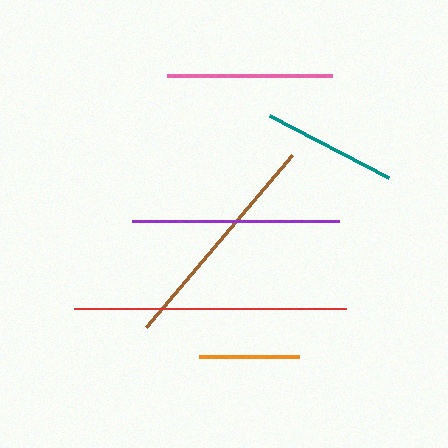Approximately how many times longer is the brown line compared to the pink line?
The brown line is approximately 1.4 times the length of the pink line.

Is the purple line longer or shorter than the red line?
The red line is longer than the purple line.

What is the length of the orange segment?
The orange segment is approximately 100 pixels long.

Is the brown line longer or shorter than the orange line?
The brown line is longer than the orange line.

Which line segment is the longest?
The red line is the longest at approximately 272 pixels.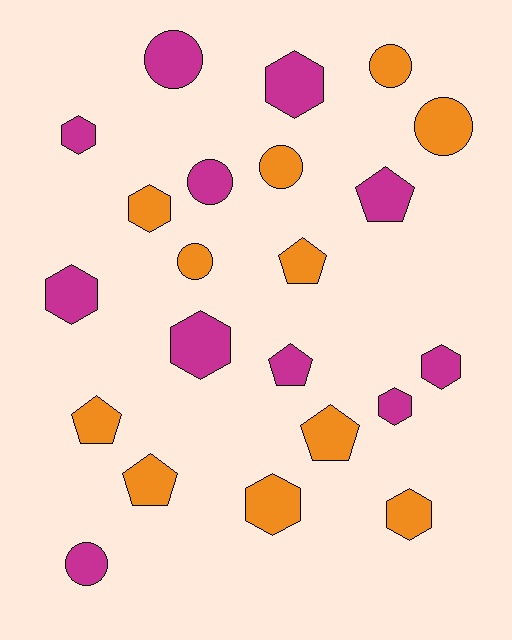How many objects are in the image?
There are 22 objects.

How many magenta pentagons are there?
There are 2 magenta pentagons.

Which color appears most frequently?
Orange, with 11 objects.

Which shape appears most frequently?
Hexagon, with 9 objects.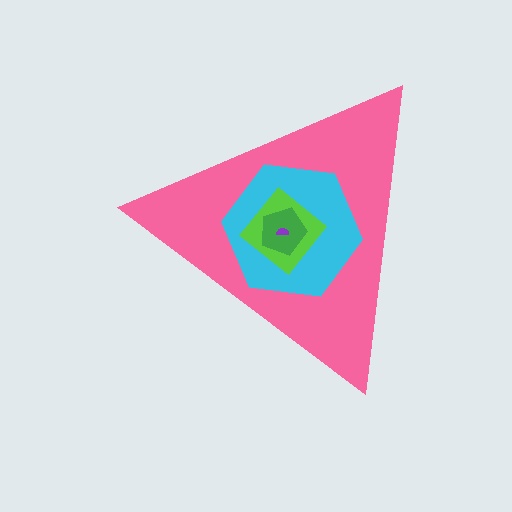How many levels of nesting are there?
5.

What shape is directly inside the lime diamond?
The green pentagon.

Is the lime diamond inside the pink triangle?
Yes.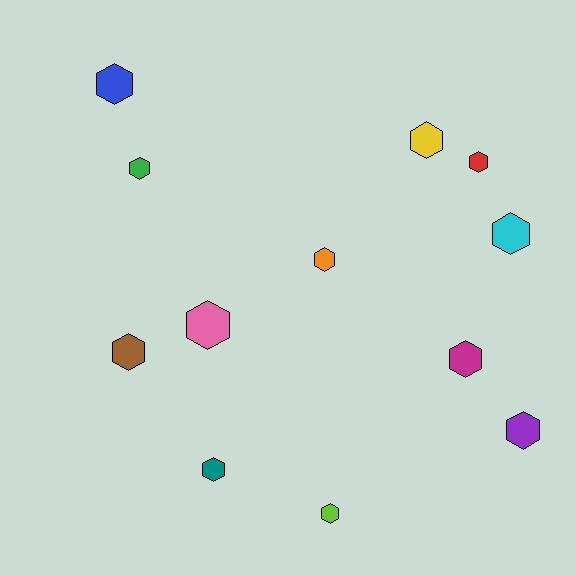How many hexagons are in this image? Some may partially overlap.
There are 12 hexagons.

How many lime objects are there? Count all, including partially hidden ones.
There is 1 lime object.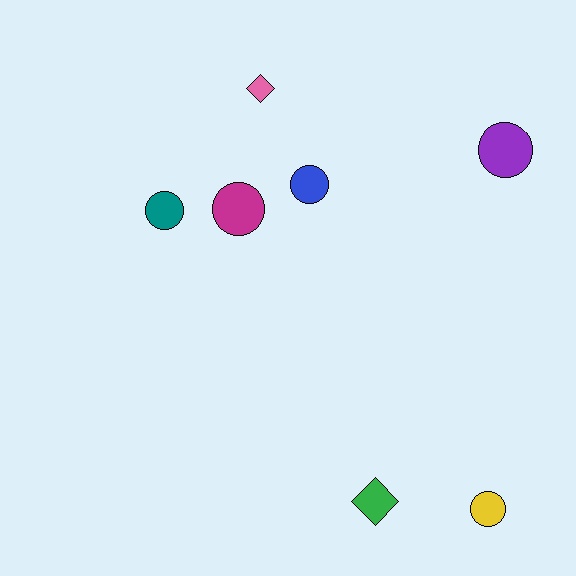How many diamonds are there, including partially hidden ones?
There are 2 diamonds.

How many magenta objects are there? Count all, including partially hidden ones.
There is 1 magenta object.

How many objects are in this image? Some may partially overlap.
There are 7 objects.